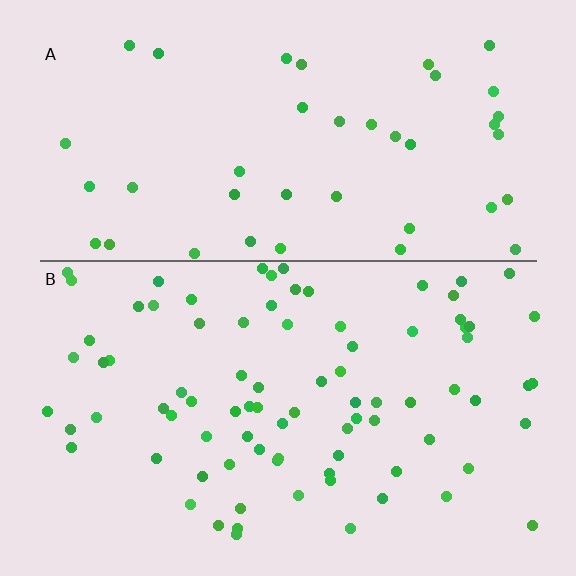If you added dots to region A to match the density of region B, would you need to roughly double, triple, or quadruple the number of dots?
Approximately double.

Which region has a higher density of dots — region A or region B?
B (the bottom).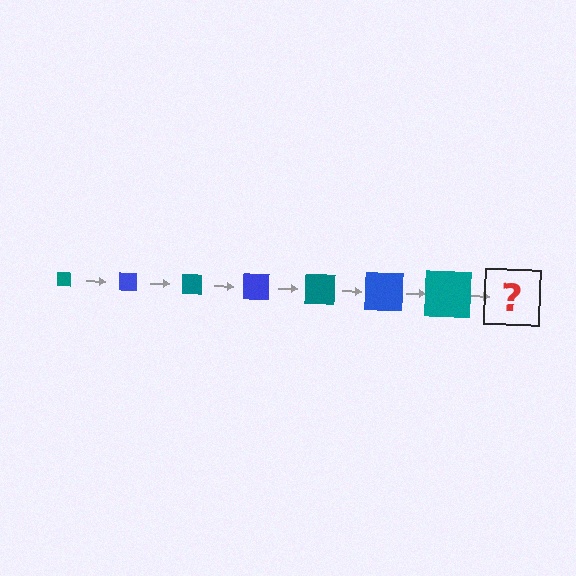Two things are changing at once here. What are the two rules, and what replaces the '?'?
The two rules are that the square grows larger each step and the color cycles through teal and blue. The '?' should be a blue square, larger than the previous one.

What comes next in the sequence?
The next element should be a blue square, larger than the previous one.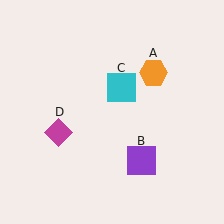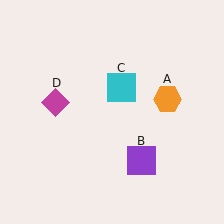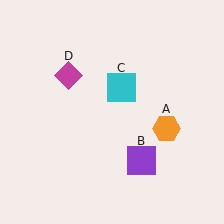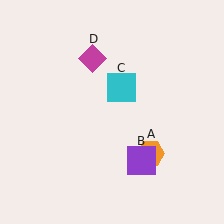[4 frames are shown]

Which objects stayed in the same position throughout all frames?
Purple square (object B) and cyan square (object C) remained stationary.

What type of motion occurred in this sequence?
The orange hexagon (object A), magenta diamond (object D) rotated clockwise around the center of the scene.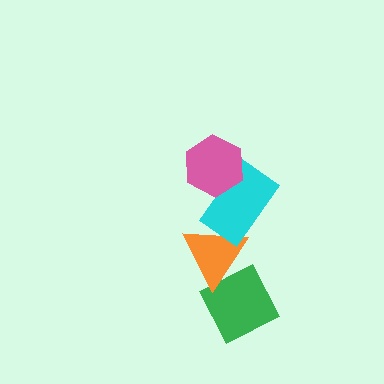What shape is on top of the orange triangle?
The cyan rectangle is on top of the orange triangle.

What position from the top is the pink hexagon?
The pink hexagon is 1st from the top.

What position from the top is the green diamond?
The green diamond is 4th from the top.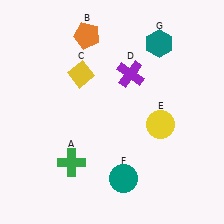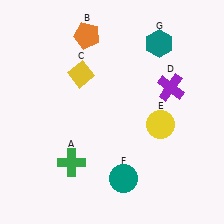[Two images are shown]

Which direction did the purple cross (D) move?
The purple cross (D) moved right.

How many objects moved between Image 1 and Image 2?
1 object moved between the two images.